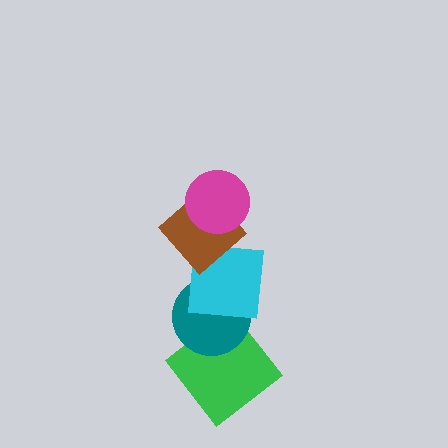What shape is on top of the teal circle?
The cyan square is on top of the teal circle.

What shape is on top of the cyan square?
The brown diamond is on top of the cyan square.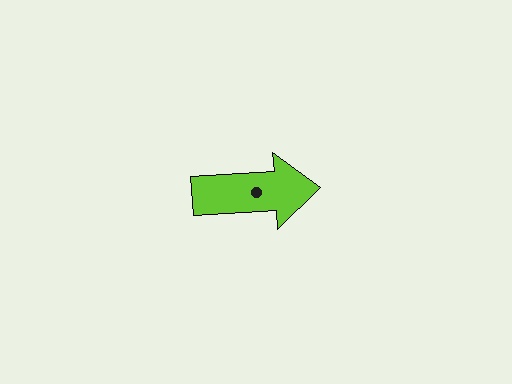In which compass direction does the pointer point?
East.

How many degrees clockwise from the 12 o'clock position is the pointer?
Approximately 86 degrees.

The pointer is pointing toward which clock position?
Roughly 3 o'clock.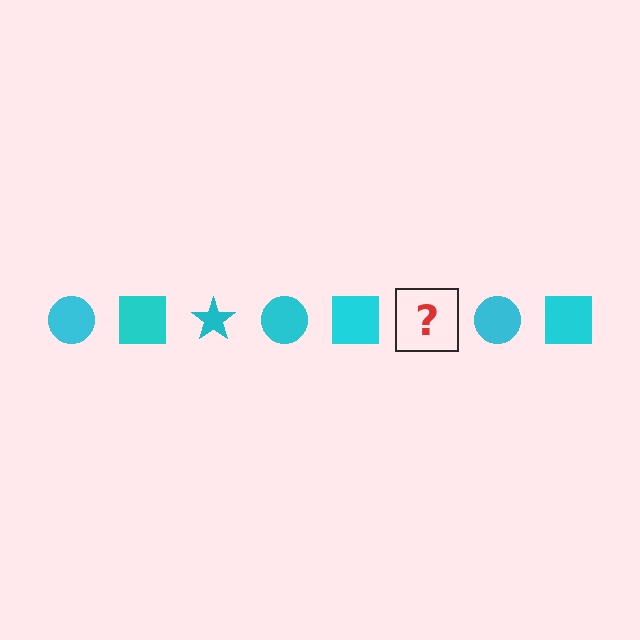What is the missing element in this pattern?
The missing element is a cyan star.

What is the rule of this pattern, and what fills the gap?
The rule is that the pattern cycles through circle, square, star shapes in cyan. The gap should be filled with a cyan star.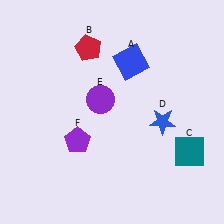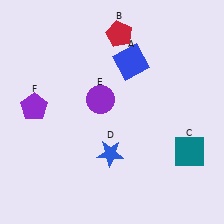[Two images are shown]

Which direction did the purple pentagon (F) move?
The purple pentagon (F) moved left.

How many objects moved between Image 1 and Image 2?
3 objects moved between the two images.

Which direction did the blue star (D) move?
The blue star (D) moved left.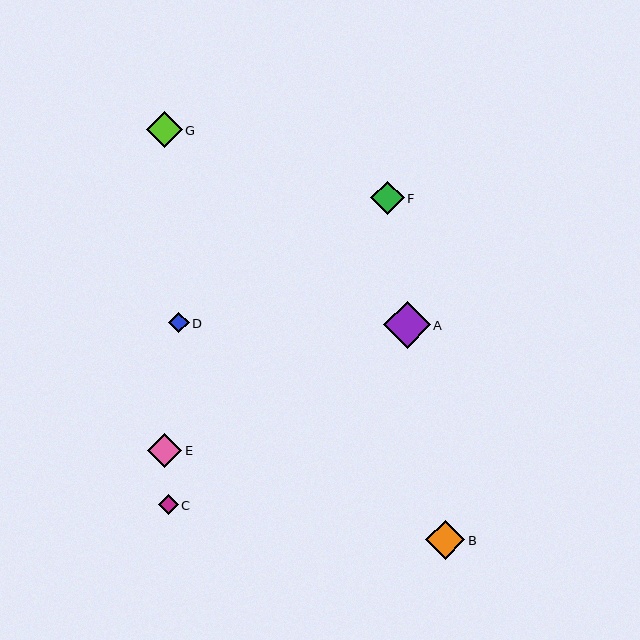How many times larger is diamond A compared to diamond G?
Diamond A is approximately 1.3 times the size of diamond G.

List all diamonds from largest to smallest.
From largest to smallest: A, B, G, E, F, D, C.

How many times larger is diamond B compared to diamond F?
Diamond B is approximately 1.2 times the size of diamond F.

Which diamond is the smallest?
Diamond C is the smallest with a size of approximately 20 pixels.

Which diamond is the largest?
Diamond A is the largest with a size of approximately 47 pixels.